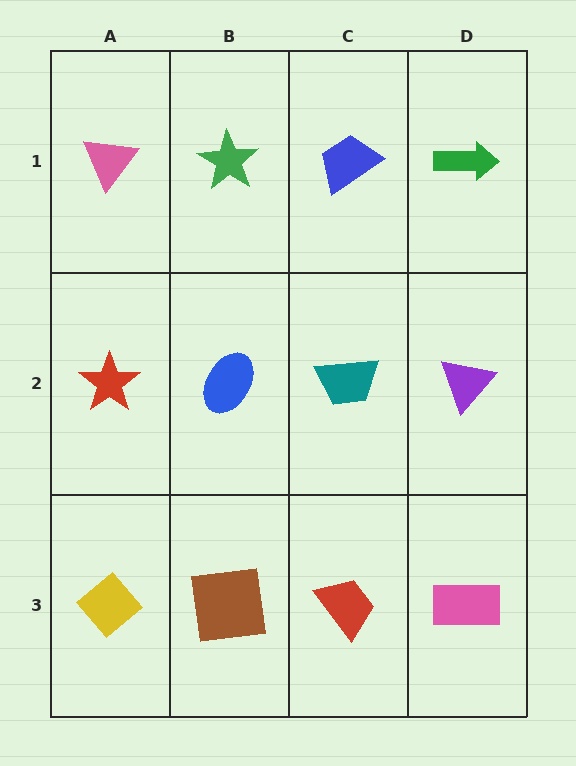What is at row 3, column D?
A pink rectangle.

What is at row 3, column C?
A red trapezoid.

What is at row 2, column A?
A red star.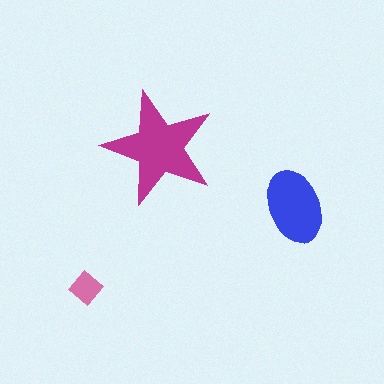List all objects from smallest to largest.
The pink diamond, the blue ellipse, the magenta star.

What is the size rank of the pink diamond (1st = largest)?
3rd.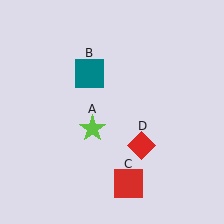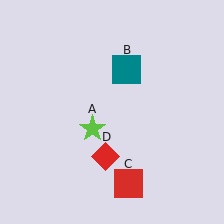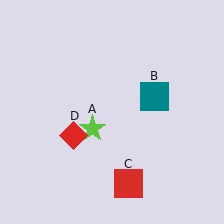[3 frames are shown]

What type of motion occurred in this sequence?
The teal square (object B), red diamond (object D) rotated clockwise around the center of the scene.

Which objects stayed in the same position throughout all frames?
Lime star (object A) and red square (object C) remained stationary.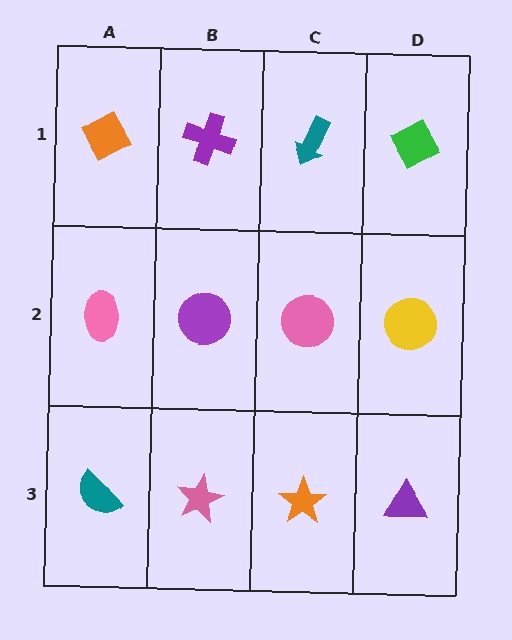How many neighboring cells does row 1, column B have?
3.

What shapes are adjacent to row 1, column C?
A pink circle (row 2, column C), a purple cross (row 1, column B), a green diamond (row 1, column D).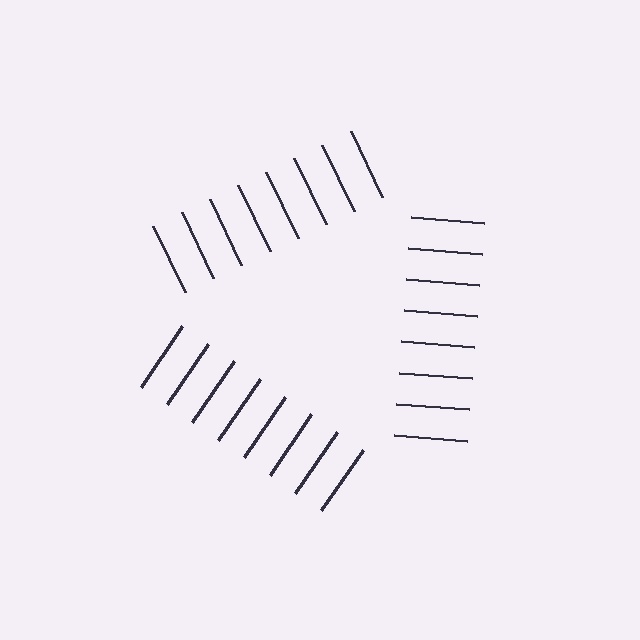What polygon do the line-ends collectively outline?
An illusory triangle — the line segments terminate on its edges but no continuous stroke is drawn.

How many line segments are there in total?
24 — 8 along each of the 3 edges.